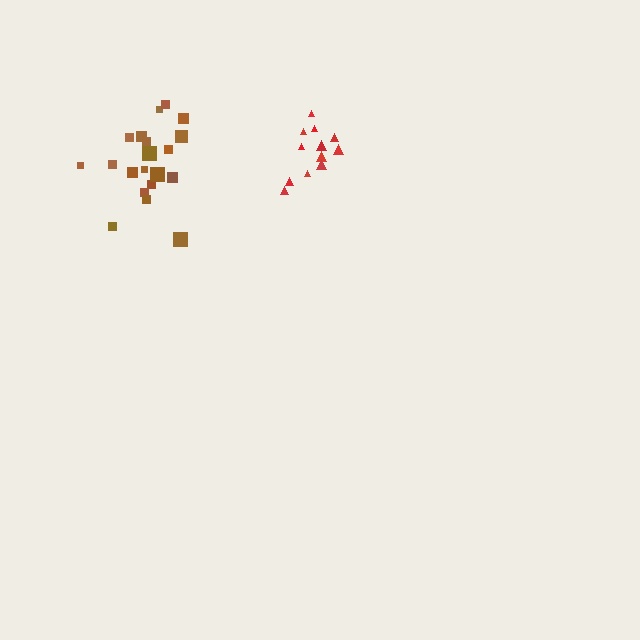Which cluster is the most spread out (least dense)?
Brown.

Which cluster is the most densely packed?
Red.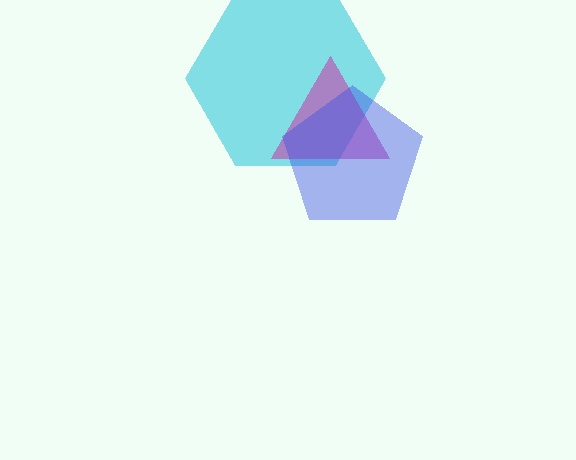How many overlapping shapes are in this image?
There are 3 overlapping shapes in the image.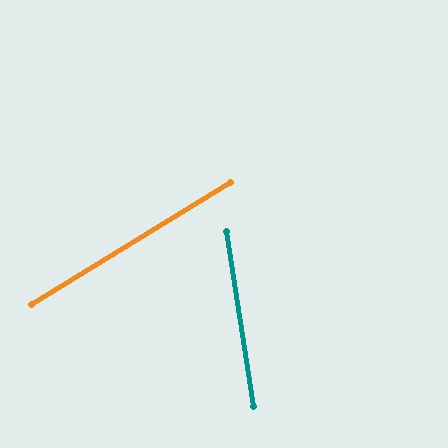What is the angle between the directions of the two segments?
Approximately 67 degrees.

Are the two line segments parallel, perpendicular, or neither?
Neither parallel nor perpendicular — they differ by about 67°.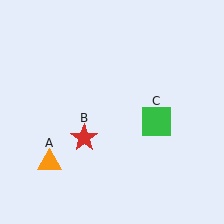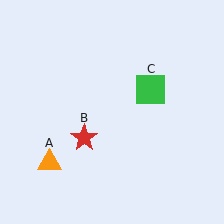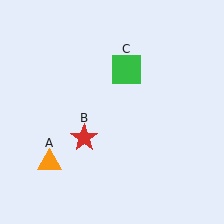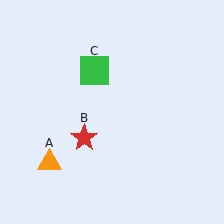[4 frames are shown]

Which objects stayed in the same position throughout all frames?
Orange triangle (object A) and red star (object B) remained stationary.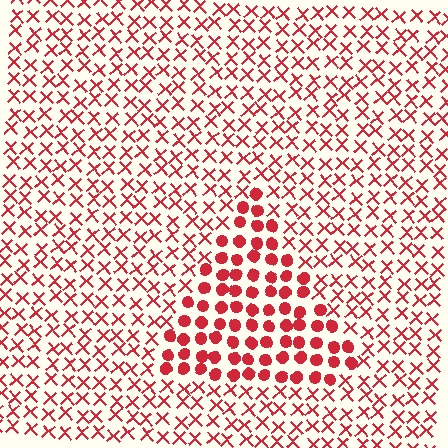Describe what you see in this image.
The image is filled with small red elements arranged in a uniform grid. A triangle-shaped region contains circles, while the surrounding area contains X marks. The boundary is defined purely by the change in element shape.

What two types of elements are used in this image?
The image uses circles inside the triangle region and X marks outside it.